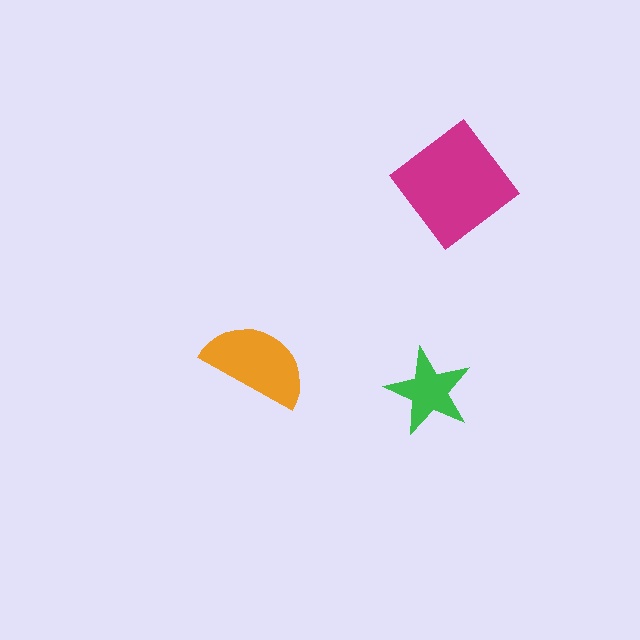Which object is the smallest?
The green star.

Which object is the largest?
The magenta diamond.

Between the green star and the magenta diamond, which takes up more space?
The magenta diamond.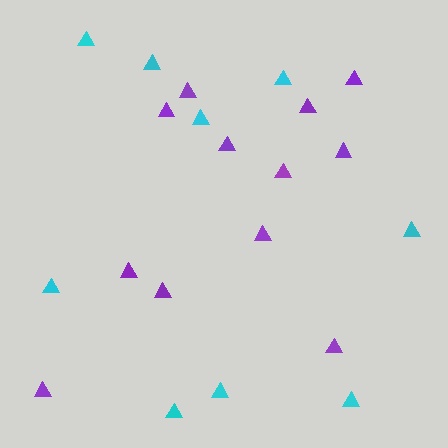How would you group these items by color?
There are 2 groups: one group of cyan triangles (9) and one group of purple triangles (12).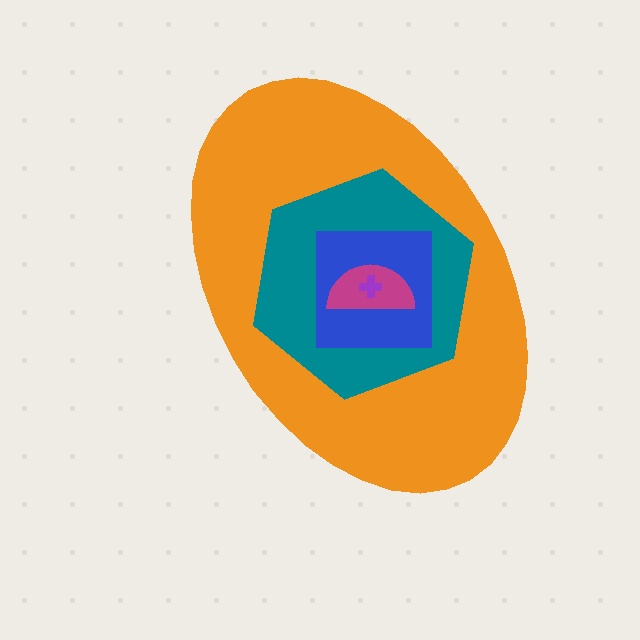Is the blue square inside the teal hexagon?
Yes.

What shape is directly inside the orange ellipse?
The teal hexagon.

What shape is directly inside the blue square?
The magenta semicircle.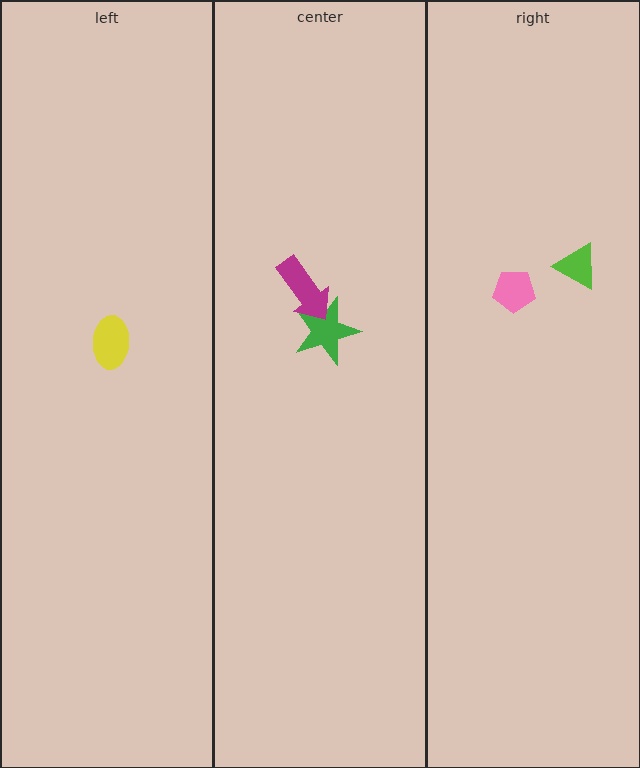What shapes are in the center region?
The green star, the magenta arrow.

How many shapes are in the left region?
1.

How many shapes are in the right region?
2.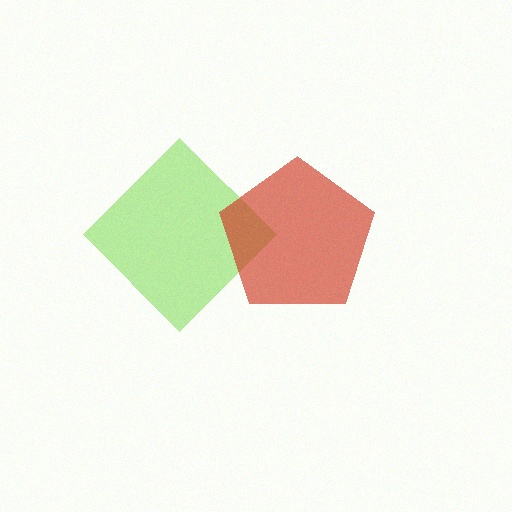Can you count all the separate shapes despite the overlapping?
Yes, there are 2 separate shapes.